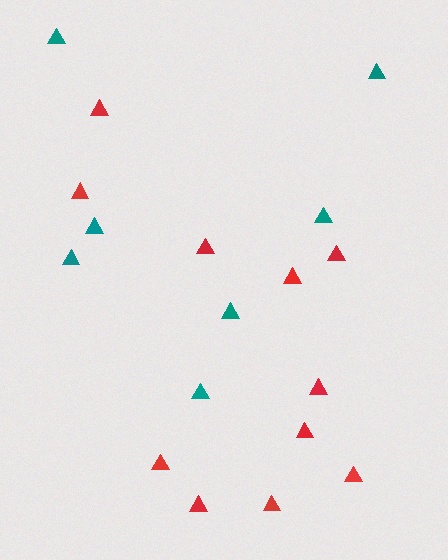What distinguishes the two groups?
There are 2 groups: one group of red triangles (11) and one group of teal triangles (7).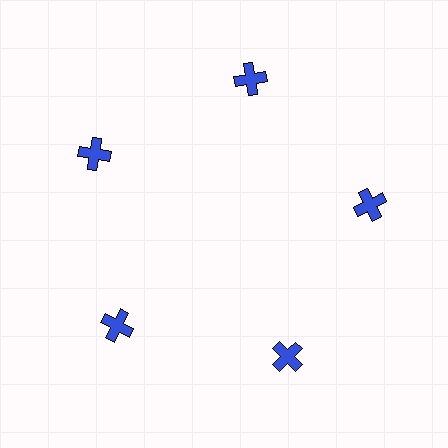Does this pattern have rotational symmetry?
Yes, this pattern has 5-fold rotational symmetry. It looks the same after rotating 72 degrees around the center.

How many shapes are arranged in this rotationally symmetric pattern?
There are 5 shapes, arranged in 5 groups of 1.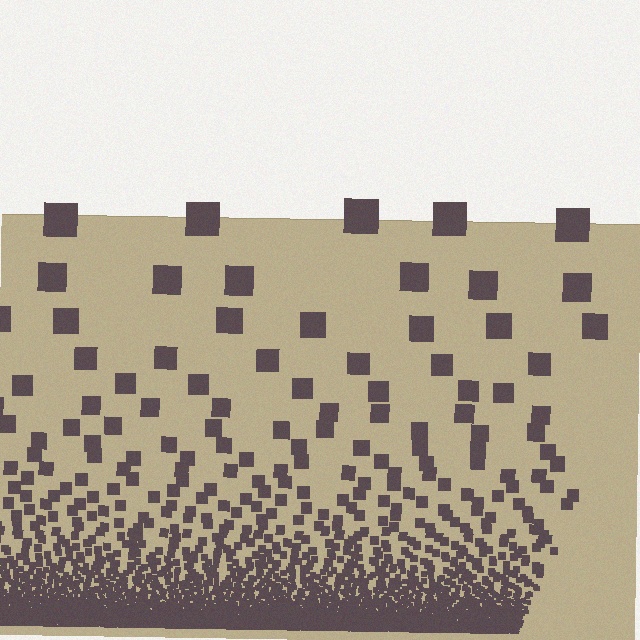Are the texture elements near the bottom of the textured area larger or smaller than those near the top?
Smaller. The gradient is inverted — elements near the bottom are smaller and denser.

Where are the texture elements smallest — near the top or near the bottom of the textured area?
Near the bottom.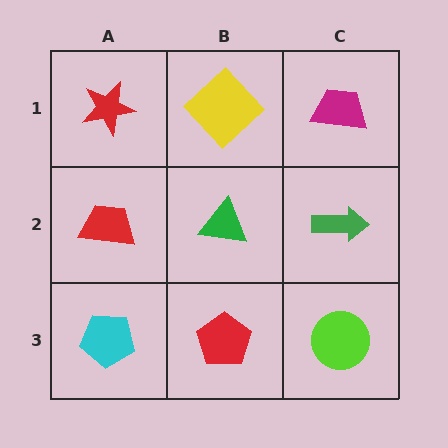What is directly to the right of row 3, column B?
A lime circle.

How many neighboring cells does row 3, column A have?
2.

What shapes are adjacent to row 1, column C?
A green arrow (row 2, column C), a yellow diamond (row 1, column B).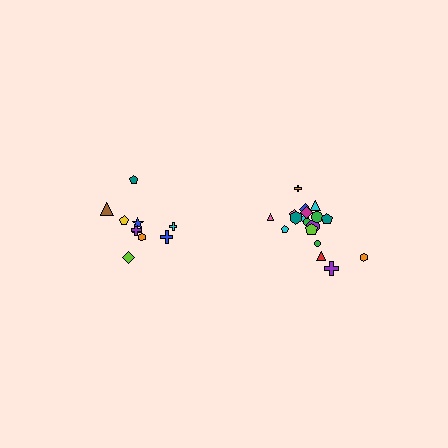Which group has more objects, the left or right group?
The right group.